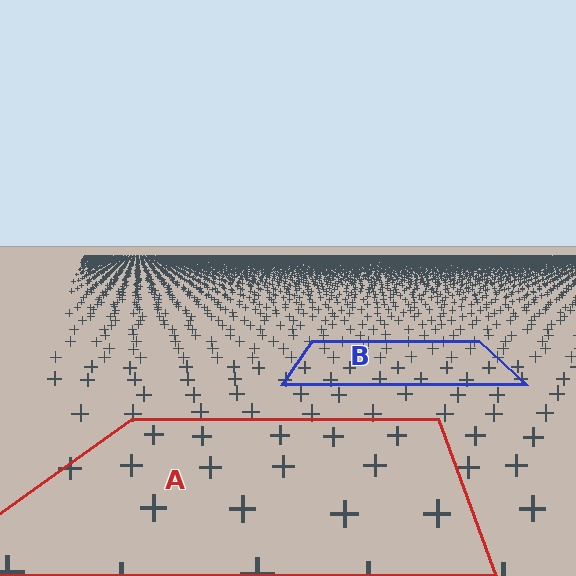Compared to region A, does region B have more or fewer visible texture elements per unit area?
Region B has more texture elements per unit area — they are packed more densely because it is farther away.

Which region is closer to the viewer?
Region A is closer. The texture elements there are larger and more spread out.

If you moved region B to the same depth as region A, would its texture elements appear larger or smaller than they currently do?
They would appear larger. At a closer depth, the same texture elements are projected at a bigger on-screen size.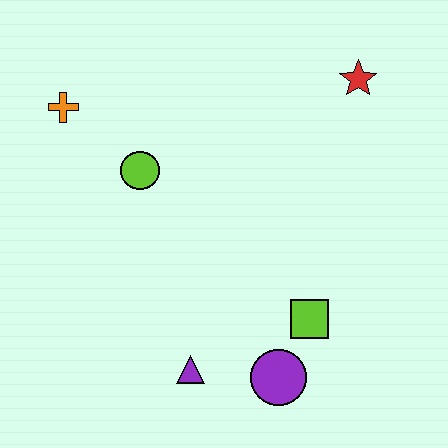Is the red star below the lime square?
No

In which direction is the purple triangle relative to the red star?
The purple triangle is below the red star.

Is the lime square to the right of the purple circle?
Yes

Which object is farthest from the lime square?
The orange cross is farthest from the lime square.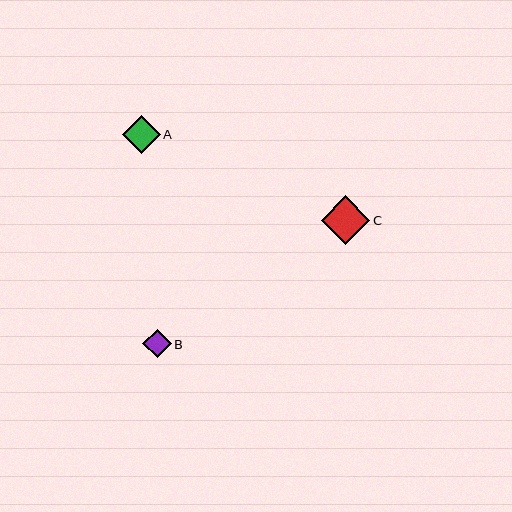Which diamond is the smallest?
Diamond B is the smallest with a size of approximately 28 pixels.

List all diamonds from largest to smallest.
From largest to smallest: C, A, B.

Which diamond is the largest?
Diamond C is the largest with a size of approximately 49 pixels.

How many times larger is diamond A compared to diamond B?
Diamond A is approximately 1.3 times the size of diamond B.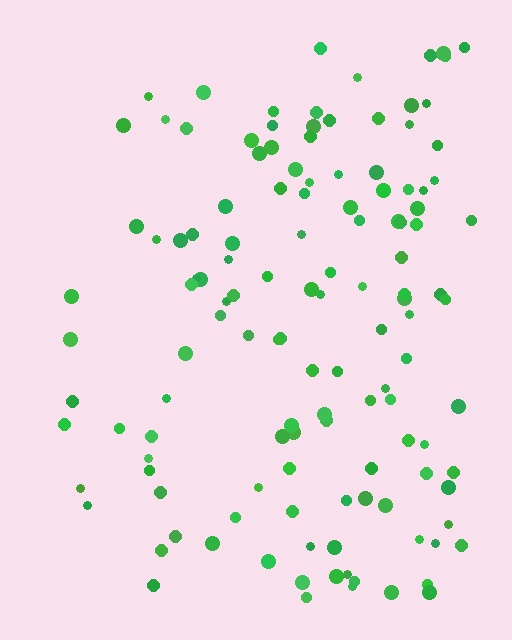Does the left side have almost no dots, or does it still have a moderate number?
Still a moderate number, just noticeably fewer than the right.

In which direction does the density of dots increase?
From left to right, with the right side densest.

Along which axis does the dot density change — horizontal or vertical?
Horizontal.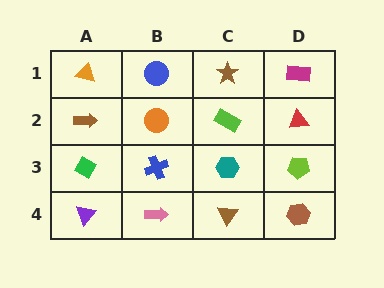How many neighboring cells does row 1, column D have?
2.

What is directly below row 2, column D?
A lime pentagon.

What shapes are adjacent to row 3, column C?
A lime rectangle (row 2, column C), a brown triangle (row 4, column C), a blue cross (row 3, column B), a lime pentagon (row 3, column D).